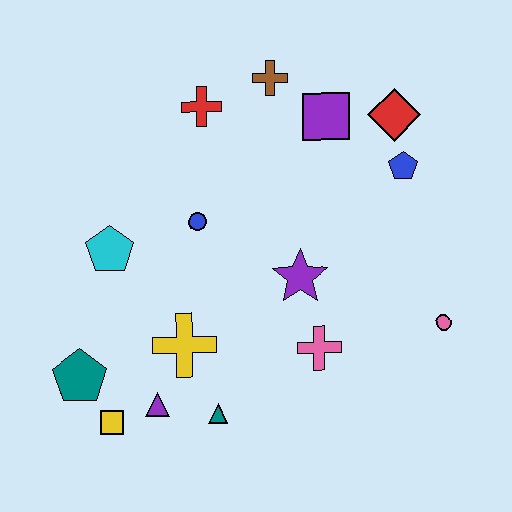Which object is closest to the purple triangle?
The yellow square is closest to the purple triangle.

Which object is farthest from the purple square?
The yellow square is farthest from the purple square.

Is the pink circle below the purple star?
Yes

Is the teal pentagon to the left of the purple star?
Yes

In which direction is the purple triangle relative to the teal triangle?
The purple triangle is to the left of the teal triangle.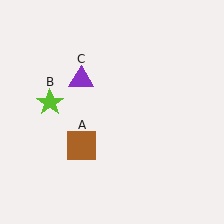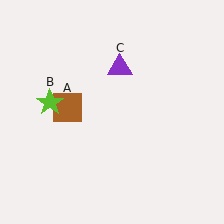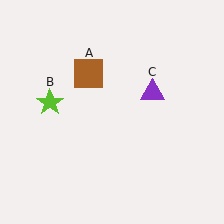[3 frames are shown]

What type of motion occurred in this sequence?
The brown square (object A), purple triangle (object C) rotated clockwise around the center of the scene.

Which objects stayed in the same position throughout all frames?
Lime star (object B) remained stationary.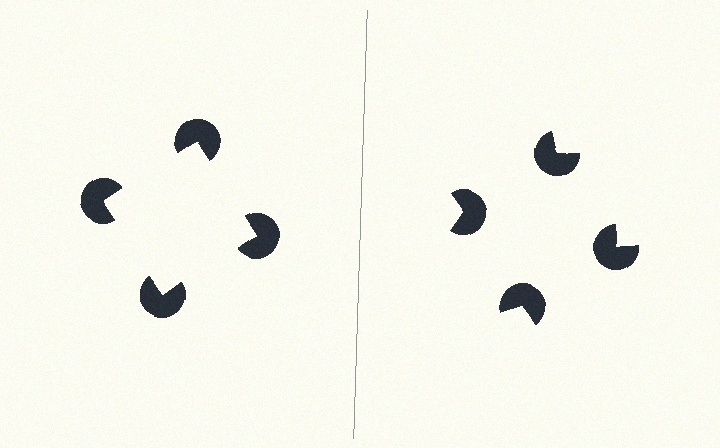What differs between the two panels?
The pac-man discs are positioned identically on both sides; only the wedge orientations differ. On the left they align to a square; on the right they are misaligned.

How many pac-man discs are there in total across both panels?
8 — 4 on each side.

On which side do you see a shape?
An illusory square appears on the left side. On the right side the wedge cuts are rotated, so no coherent shape forms.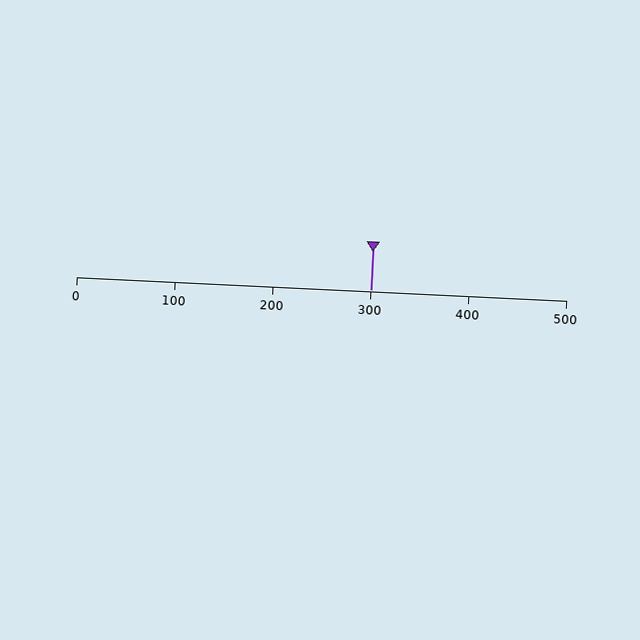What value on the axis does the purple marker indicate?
The marker indicates approximately 300.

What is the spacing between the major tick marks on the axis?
The major ticks are spaced 100 apart.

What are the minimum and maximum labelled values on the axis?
The axis runs from 0 to 500.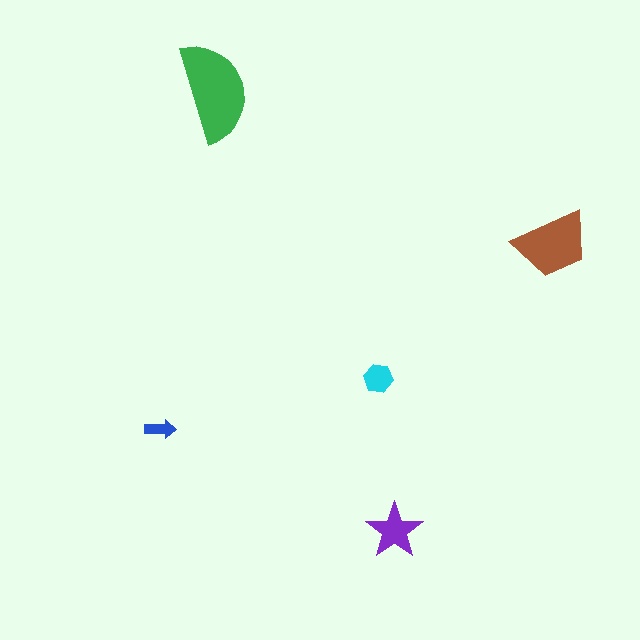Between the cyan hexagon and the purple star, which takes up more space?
The purple star.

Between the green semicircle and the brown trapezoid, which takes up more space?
The green semicircle.